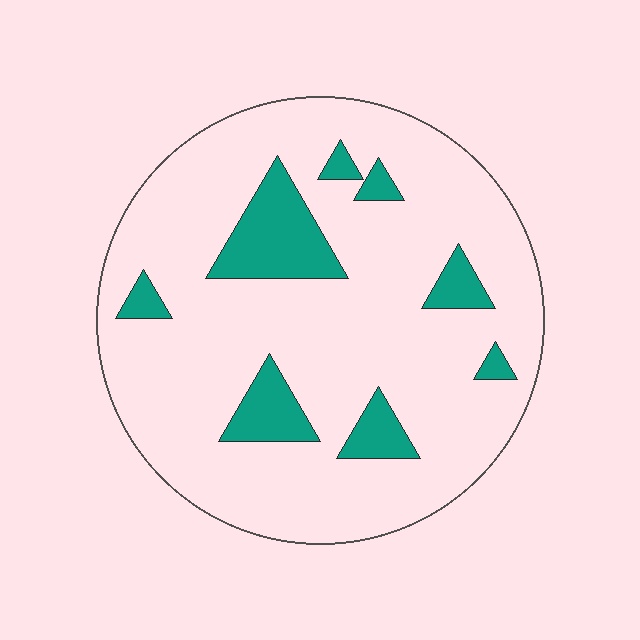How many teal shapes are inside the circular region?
8.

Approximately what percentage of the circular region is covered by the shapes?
Approximately 15%.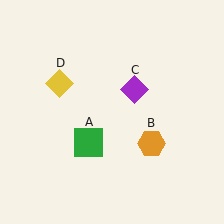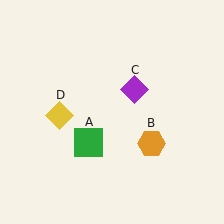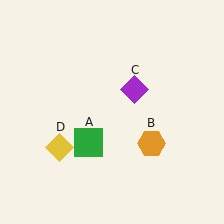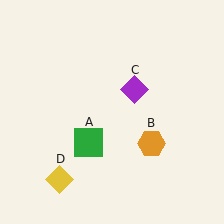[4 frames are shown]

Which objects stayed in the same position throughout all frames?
Green square (object A) and orange hexagon (object B) and purple diamond (object C) remained stationary.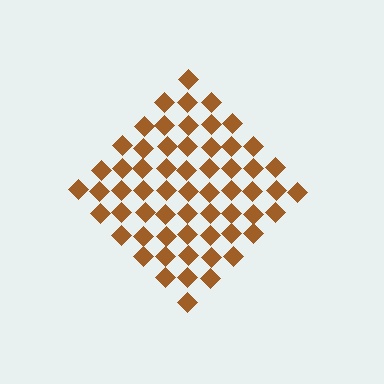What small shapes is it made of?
It is made of small diamonds.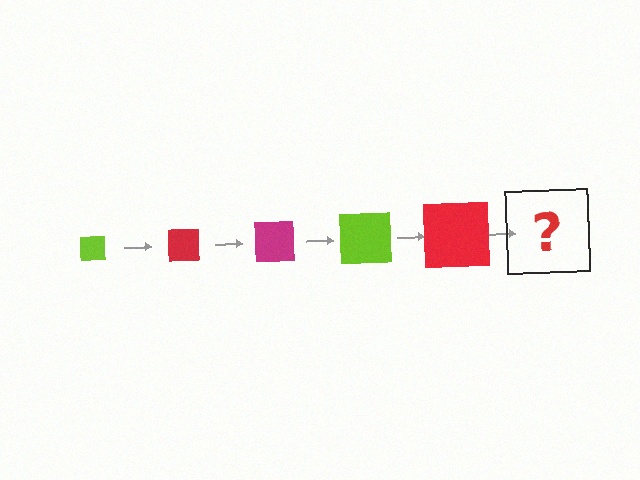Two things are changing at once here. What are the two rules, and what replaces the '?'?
The two rules are that the square grows larger each step and the color cycles through lime, red, and magenta. The '?' should be a magenta square, larger than the previous one.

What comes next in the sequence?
The next element should be a magenta square, larger than the previous one.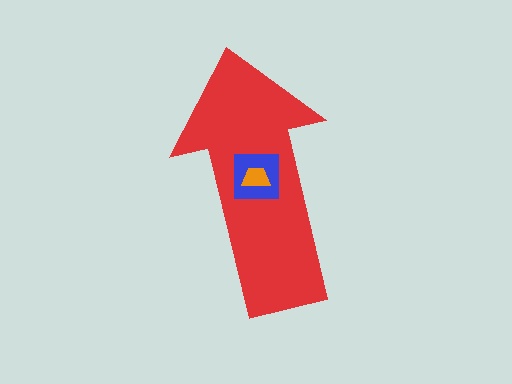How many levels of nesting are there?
3.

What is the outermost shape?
The red arrow.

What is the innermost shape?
The orange trapezoid.